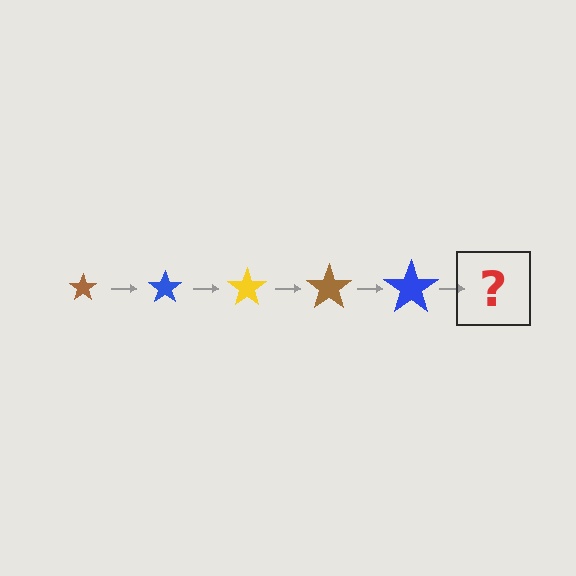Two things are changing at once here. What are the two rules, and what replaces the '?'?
The two rules are that the star grows larger each step and the color cycles through brown, blue, and yellow. The '?' should be a yellow star, larger than the previous one.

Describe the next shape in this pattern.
It should be a yellow star, larger than the previous one.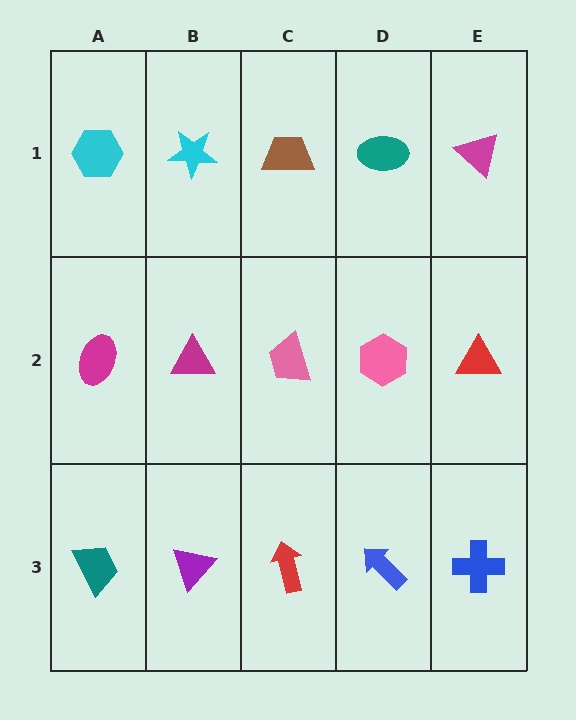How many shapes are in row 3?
5 shapes.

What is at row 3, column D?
A blue arrow.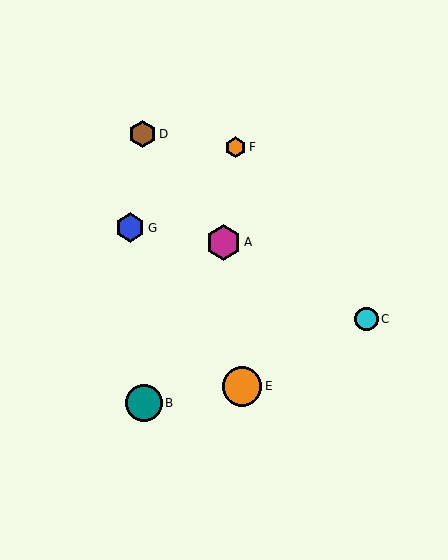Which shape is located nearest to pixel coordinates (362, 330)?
The cyan circle (labeled C) at (367, 319) is nearest to that location.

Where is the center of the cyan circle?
The center of the cyan circle is at (367, 319).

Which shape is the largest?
The orange circle (labeled E) is the largest.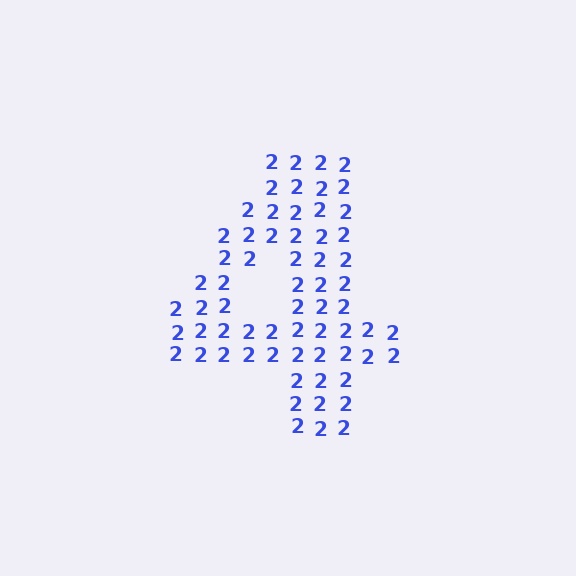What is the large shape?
The large shape is the digit 4.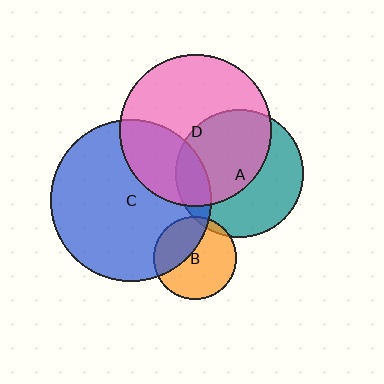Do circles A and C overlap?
Yes.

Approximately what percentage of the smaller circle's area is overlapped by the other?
Approximately 15%.